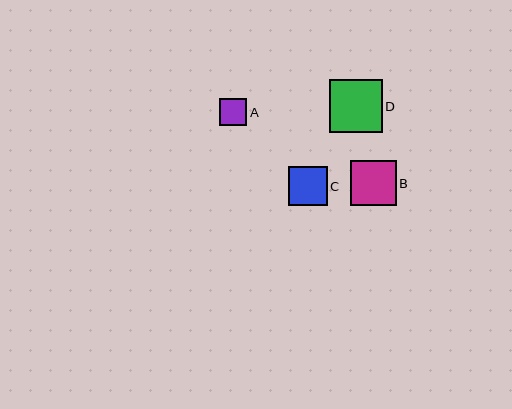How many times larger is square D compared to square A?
Square D is approximately 1.9 times the size of square A.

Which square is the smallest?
Square A is the smallest with a size of approximately 27 pixels.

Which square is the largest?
Square D is the largest with a size of approximately 53 pixels.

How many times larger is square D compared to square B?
Square D is approximately 1.2 times the size of square B.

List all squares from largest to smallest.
From largest to smallest: D, B, C, A.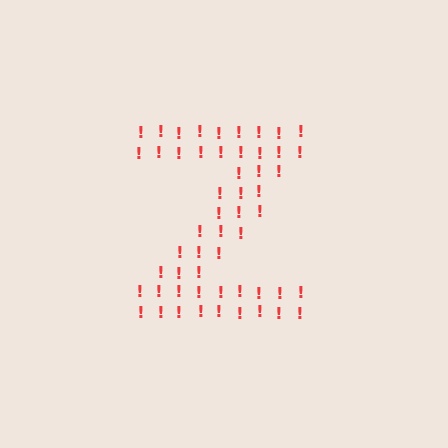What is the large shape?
The large shape is the letter Z.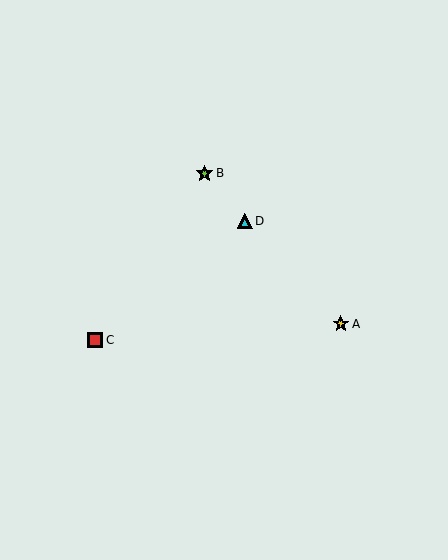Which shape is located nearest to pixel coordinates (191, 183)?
The lime star (labeled B) at (205, 173) is nearest to that location.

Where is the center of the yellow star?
The center of the yellow star is at (341, 324).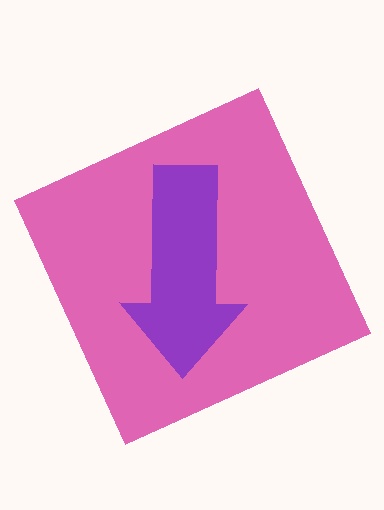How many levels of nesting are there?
2.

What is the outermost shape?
The pink square.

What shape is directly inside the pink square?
The purple arrow.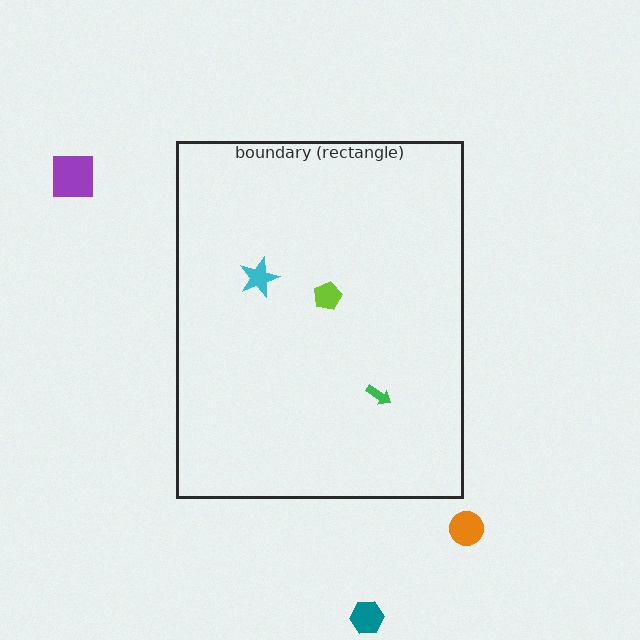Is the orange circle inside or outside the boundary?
Outside.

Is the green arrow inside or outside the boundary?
Inside.